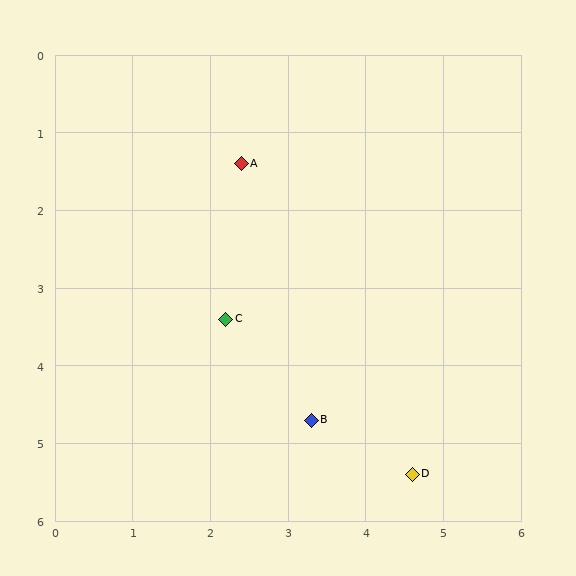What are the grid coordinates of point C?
Point C is at approximately (2.2, 3.4).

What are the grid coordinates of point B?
Point B is at approximately (3.3, 4.7).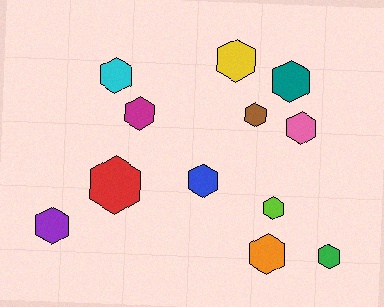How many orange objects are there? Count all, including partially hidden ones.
There is 1 orange object.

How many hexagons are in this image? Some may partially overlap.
There are 12 hexagons.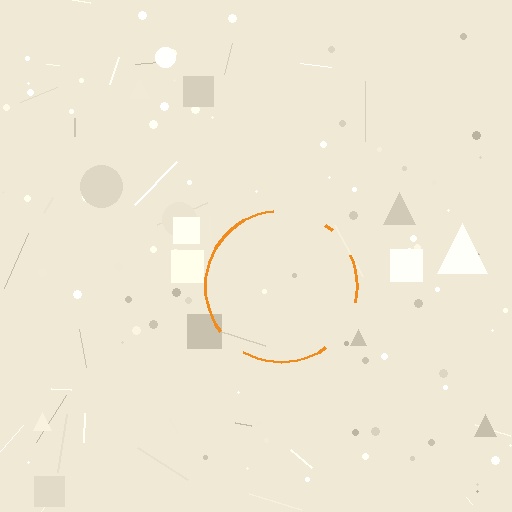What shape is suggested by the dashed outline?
The dashed outline suggests a circle.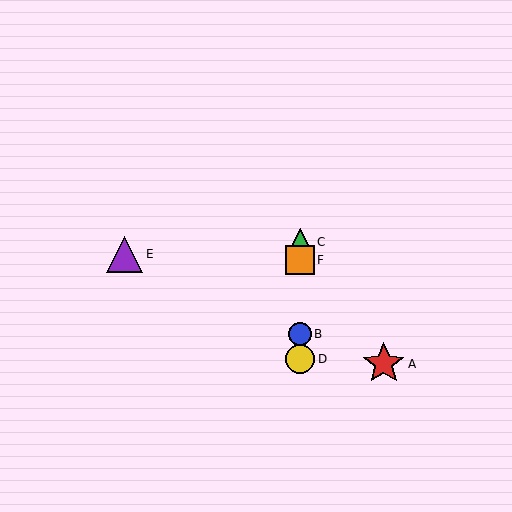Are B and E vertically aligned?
No, B is at x≈300 and E is at x≈125.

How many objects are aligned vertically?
4 objects (B, C, D, F) are aligned vertically.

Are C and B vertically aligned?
Yes, both are at x≈300.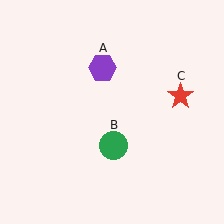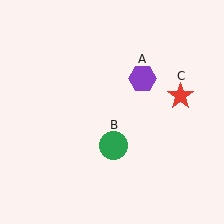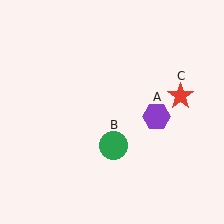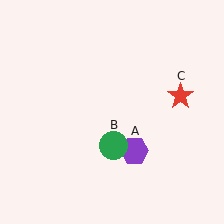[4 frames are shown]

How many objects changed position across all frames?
1 object changed position: purple hexagon (object A).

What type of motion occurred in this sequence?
The purple hexagon (object A) rotated clockwise around the center of the scene.